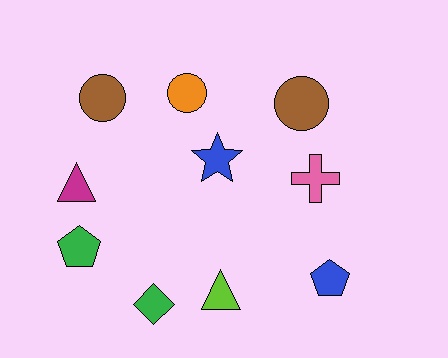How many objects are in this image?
There are 10 objects.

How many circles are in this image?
There are 3 circles.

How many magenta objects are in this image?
There is 1 magenta object.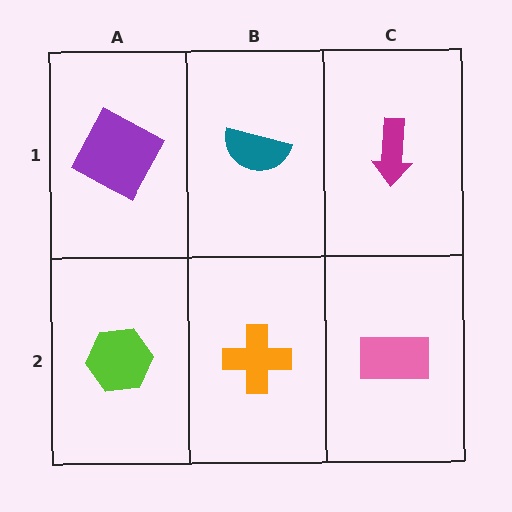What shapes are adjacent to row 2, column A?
A purple square (row 1, column A), an orange cross (row 2, column B).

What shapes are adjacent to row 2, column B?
A teal semicircle (row 1, column B), a lime hexagon (row 2, column A), a pink rectangle (row 2, column C).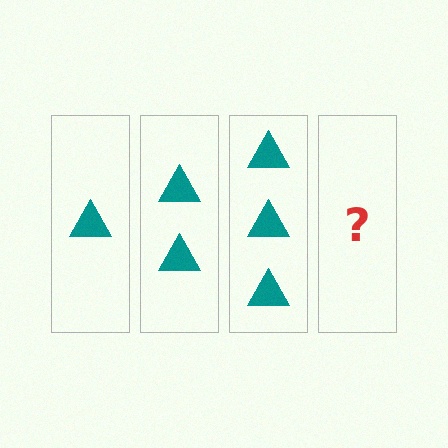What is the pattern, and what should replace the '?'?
The pattern is that each step adds one more triangle. The '?' should be 4 triangles.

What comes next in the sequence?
The next element should be 4 triangles.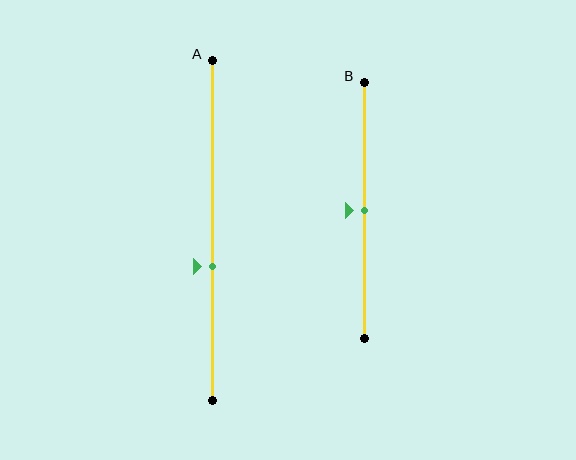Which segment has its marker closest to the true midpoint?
Segment B has its marker closest to the true midpoint.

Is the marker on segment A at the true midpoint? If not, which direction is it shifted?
No, the marker on segment A is shifted downward by about 11% of the segment length.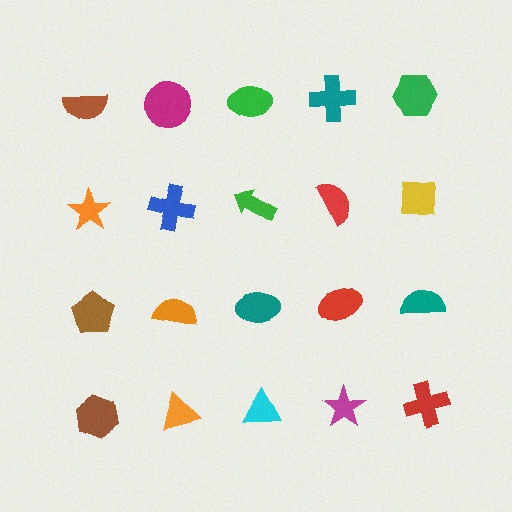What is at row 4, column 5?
A red cross.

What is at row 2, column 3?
A green arrow.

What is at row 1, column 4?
A teal cross.